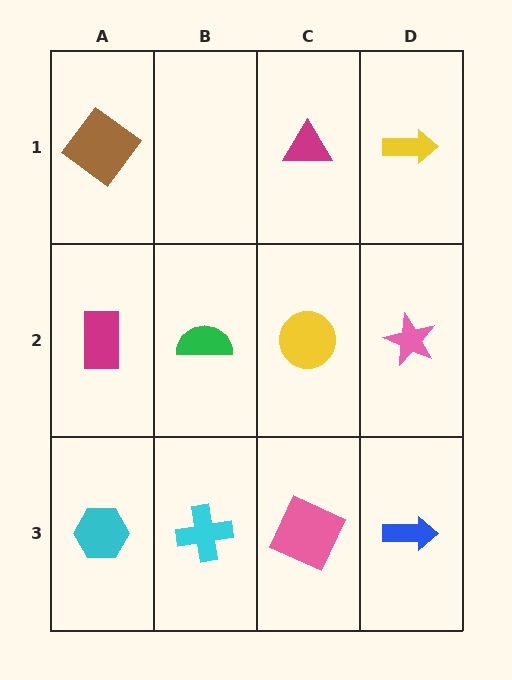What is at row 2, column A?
A magenta rectangle.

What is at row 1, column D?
A yellow arrow.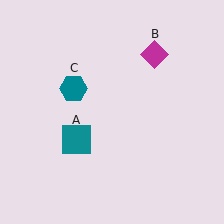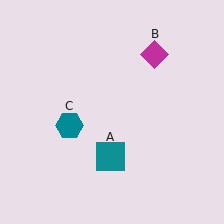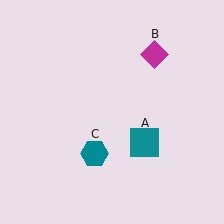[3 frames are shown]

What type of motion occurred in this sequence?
The teal square (object A), teal hexagon (object C) rotated counterclockwise around the center of the scene.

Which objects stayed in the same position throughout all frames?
Magenta diamond (object B) remained stationary.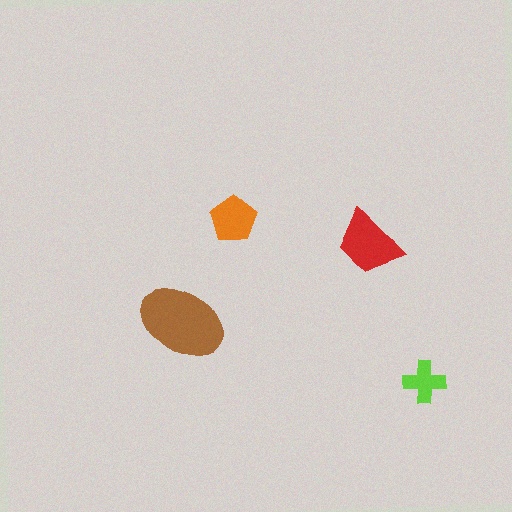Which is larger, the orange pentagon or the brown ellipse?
The brown ellipse.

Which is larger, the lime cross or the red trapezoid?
The red trapezoid.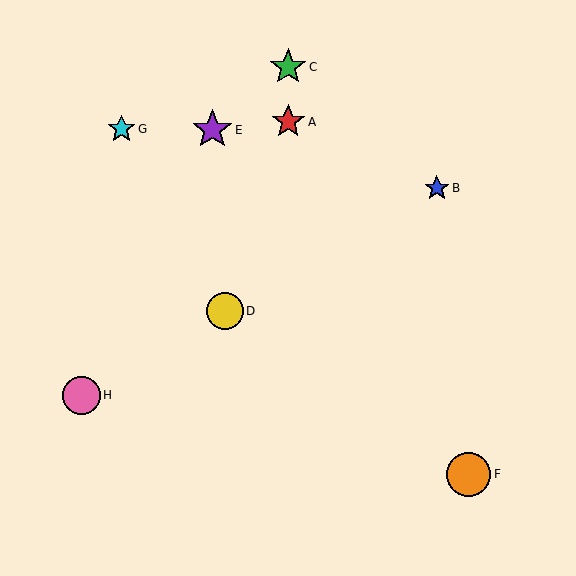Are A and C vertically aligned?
Yes, both are at x≈288.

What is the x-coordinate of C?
Object C is at x≈288.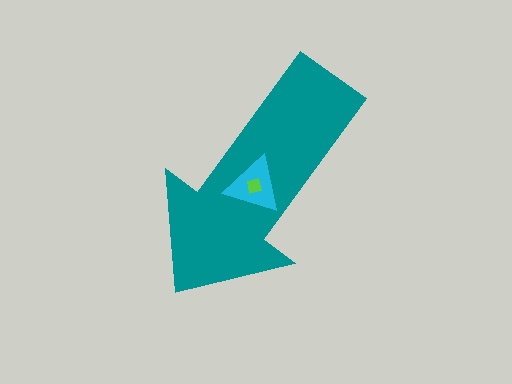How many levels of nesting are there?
3.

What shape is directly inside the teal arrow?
The cyan triangle.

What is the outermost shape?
The teal arrow.